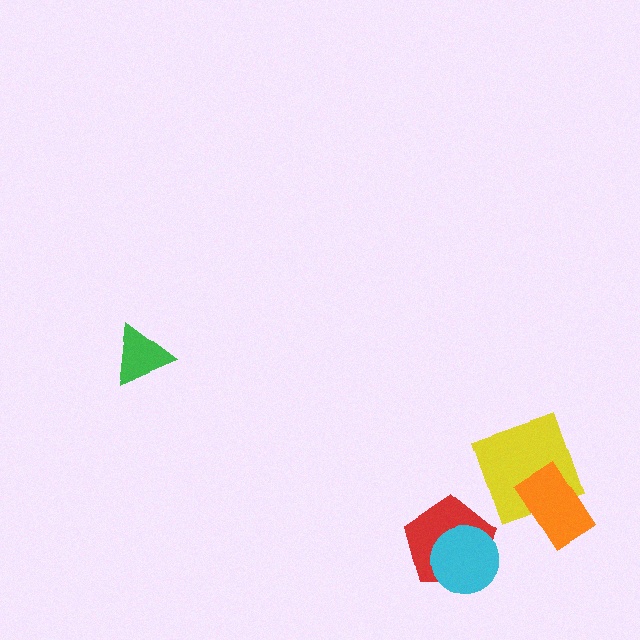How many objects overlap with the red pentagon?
1 object overlaps with the red pentagon.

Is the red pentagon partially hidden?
Yes, it is partially covered by another shape.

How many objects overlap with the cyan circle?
1 object overlaps with the cyan circle.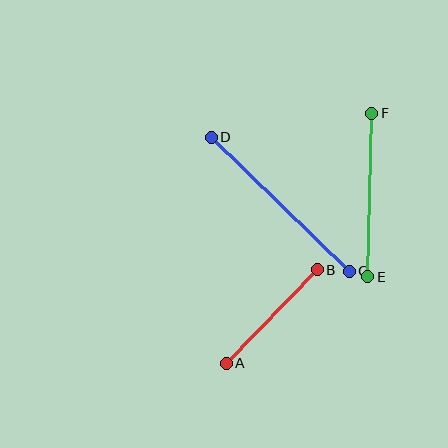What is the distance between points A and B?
The distance is approximately 131 pixels.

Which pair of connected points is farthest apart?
Points C and D are farthest apart.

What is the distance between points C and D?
The distance is approximately 192 pixels.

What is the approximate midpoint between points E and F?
The midpoint is at approximately (370, 195) pixels.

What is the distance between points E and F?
The distance is approximately 164 pixels.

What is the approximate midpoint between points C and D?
The midpoint is at approximately (280, 204) pixels.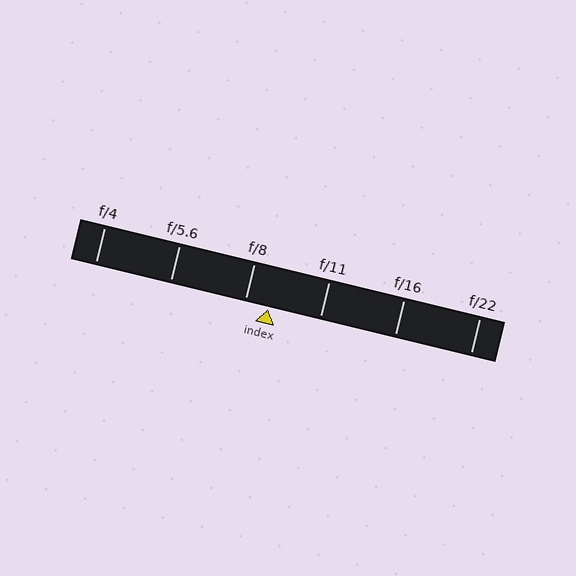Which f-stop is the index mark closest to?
The index mark is closest to f/8.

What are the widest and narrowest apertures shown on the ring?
The widest aperture shown is f/4 and the narrowest is f/22.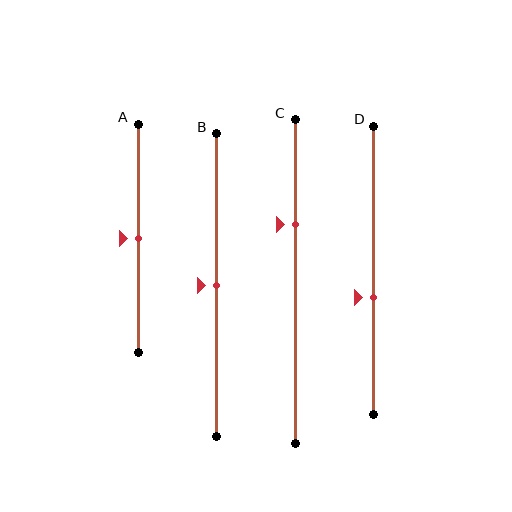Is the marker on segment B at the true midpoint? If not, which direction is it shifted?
Yes, the marker on segment B is at the true midpoint.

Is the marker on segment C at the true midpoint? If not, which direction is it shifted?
No, the marker on segment C is shifted upward by about 18% of the segment length.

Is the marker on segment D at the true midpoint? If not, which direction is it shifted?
No, the marker on segment D is shifted downward by about 9% of the segment length.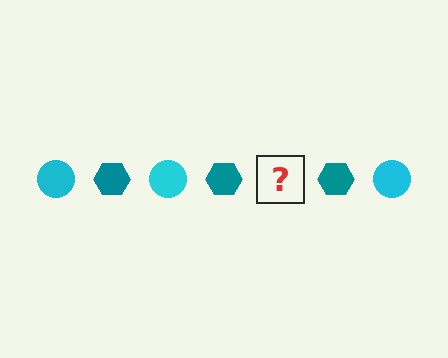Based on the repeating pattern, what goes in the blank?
The blank should be a cyan circle.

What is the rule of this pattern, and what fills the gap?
The rule is that the pattern alternates between cyan circle and teal hexagon. The gap should be filled with a cyan circle.